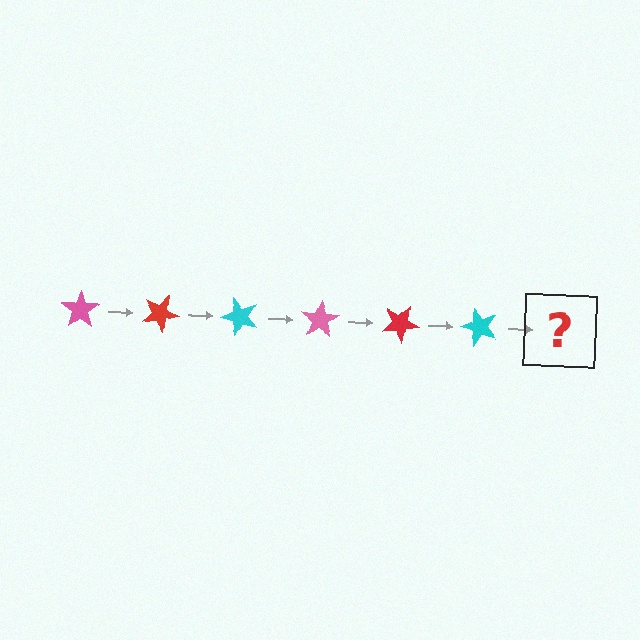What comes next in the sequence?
The next element should be a pink star, rotated 150 degrees from the start.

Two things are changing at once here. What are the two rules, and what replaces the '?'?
The two rules are that it rotates 25 degrees each step and the color cycles through pink, red, and cyan. The '?' should be a pink star, rotated 150 degrees from the start.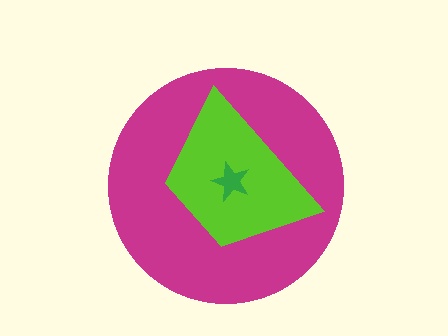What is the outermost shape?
The magenta circle.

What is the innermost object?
The green star.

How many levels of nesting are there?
3.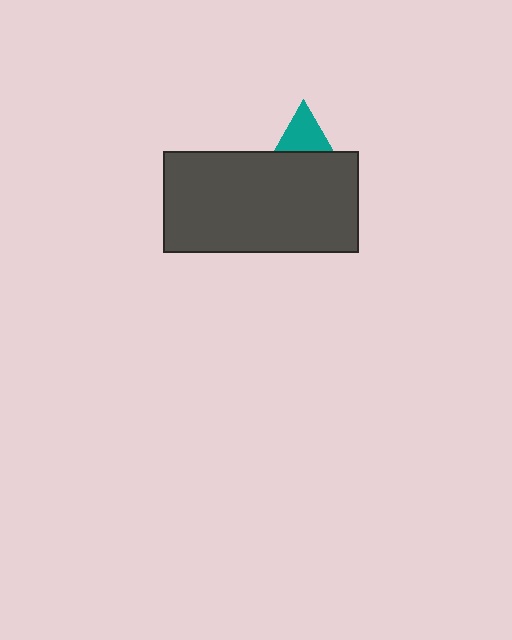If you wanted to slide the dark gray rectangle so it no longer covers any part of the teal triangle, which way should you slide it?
Slide it down — that is the most direct way to separate the two shapes.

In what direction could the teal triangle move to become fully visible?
The teal triangle could move up. That would shift it out from behind the dark gray rectangle entirely.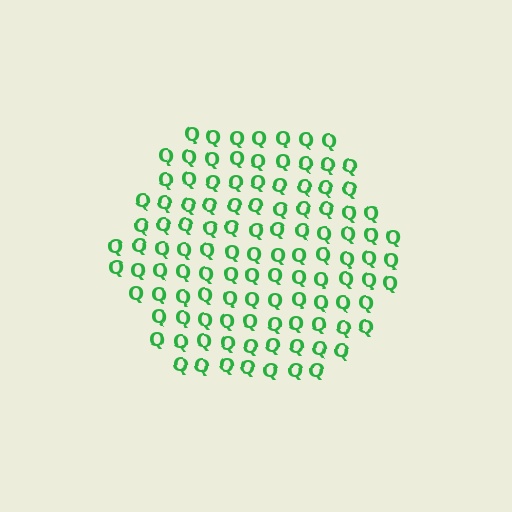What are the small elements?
The small elements are letter Q's.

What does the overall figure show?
The overall figure shows a hexagon.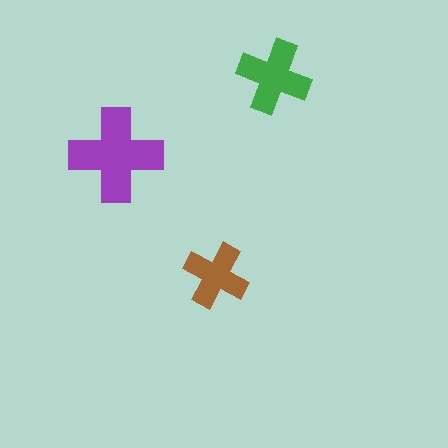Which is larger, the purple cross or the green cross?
The purple one.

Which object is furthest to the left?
The purple cross is leftmost.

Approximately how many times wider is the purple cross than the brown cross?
About 1.5 times wider.